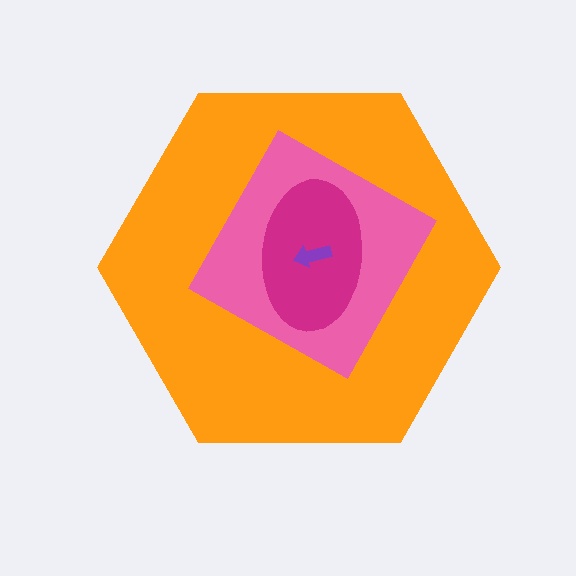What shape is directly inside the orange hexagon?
The pink square.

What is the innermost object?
The purple arrow.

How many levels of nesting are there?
4.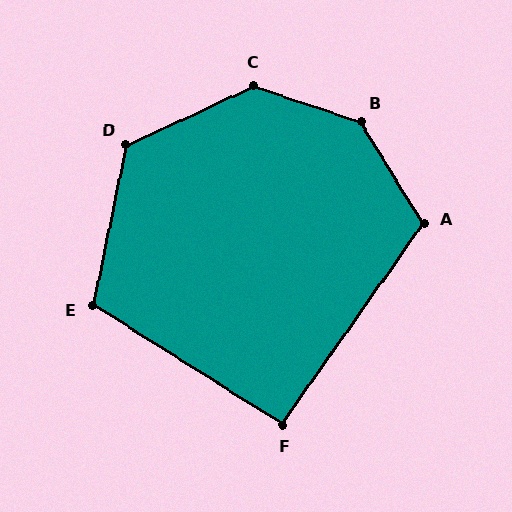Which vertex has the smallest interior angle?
F, at approximately 93 degrees.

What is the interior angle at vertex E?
Approximately 110 degrees (obtuse).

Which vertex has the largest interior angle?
B, at approximately 140 degrees.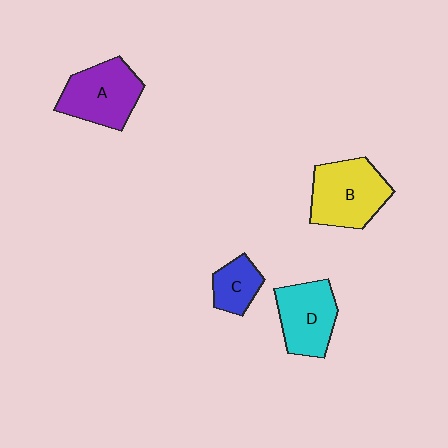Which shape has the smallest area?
Shape C (blue).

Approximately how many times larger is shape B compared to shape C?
Approximately 2.1 times.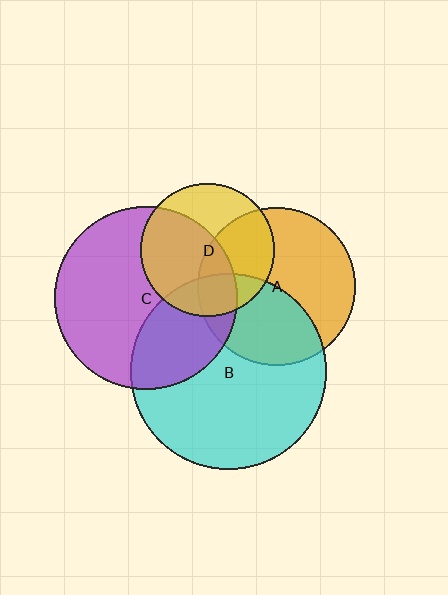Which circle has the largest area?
Circle B (cyan).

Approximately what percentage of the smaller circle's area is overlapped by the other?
Approximately 40%.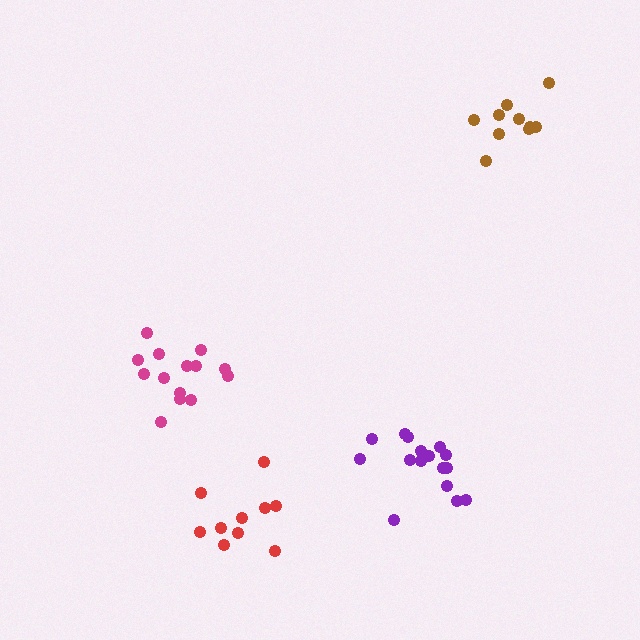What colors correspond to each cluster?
The clusters are colored: magenta, brown, purple, red.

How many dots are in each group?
Group 1: 14 dots, Group 2: 10 dots, Group 3: 16 dots, Group 4: 10 dots (50 total).